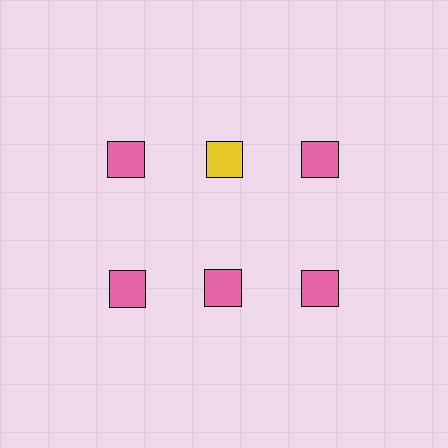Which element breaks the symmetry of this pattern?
The yellow square in the top row, second from left column breaks the symmetry. All other shapes are pink squares.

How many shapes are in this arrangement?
There are 6 shapes arranged in a grid pattern.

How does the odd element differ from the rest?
It has a different color: yellow instead of pink.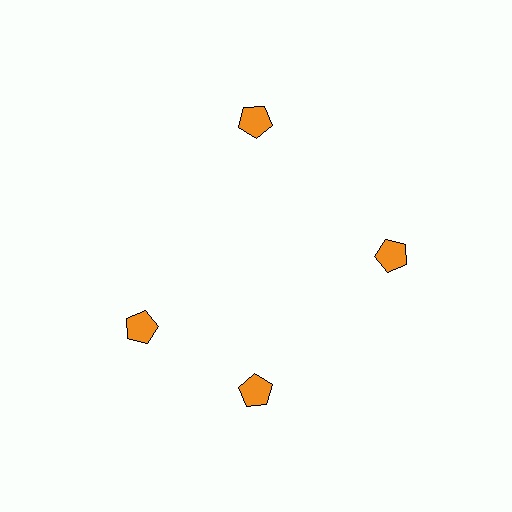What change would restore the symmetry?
The symmetry would be restored by rotating it back into even spacing with its neighbors so that all 4 pentagons sit at equal angles and equal distance from the center.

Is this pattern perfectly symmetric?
No. The 4 orange pentagons are arranged in a ring, but one element near the 9 o'clock position is rotated out of alignment along the ring, breaking the 4-fold rotational symmetry.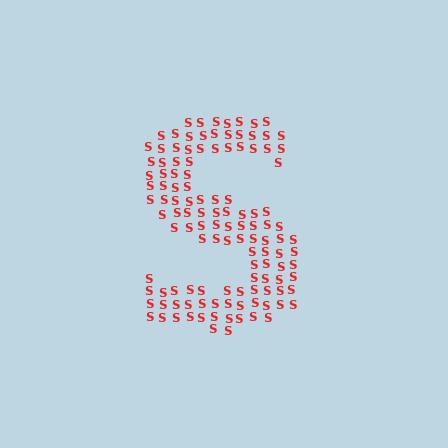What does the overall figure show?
The overall figure shows the letter S.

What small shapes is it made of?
It is made of small letter S's.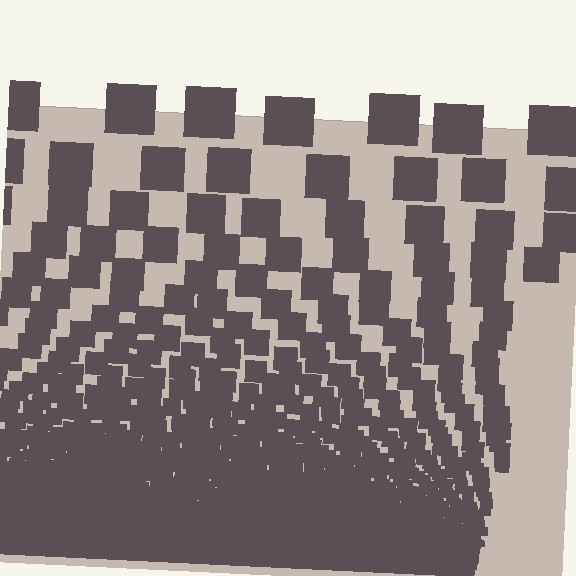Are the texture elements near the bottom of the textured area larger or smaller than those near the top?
Smaller. The gradient is inverted — elements near the bottom are smaller and denser.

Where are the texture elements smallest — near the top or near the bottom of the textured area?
Near the bottom.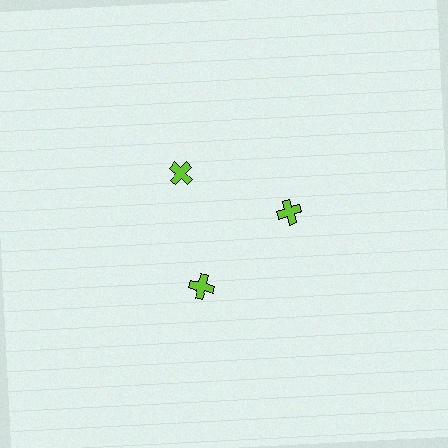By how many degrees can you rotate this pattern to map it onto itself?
The pattern maps onto itself every 120 degrees of rotation.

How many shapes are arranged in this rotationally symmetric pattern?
There are 3 shapes, arranged in 3 groups of 1.